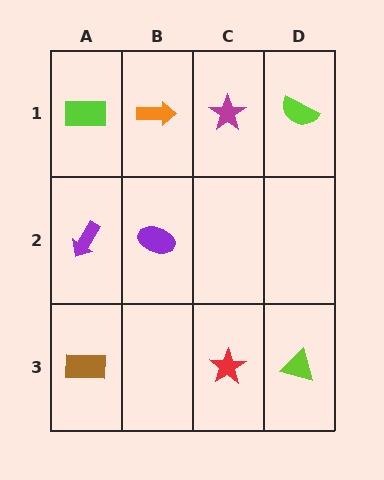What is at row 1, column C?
A magenta star.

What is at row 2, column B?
A purple ellipse.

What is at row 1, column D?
A lime semicircle.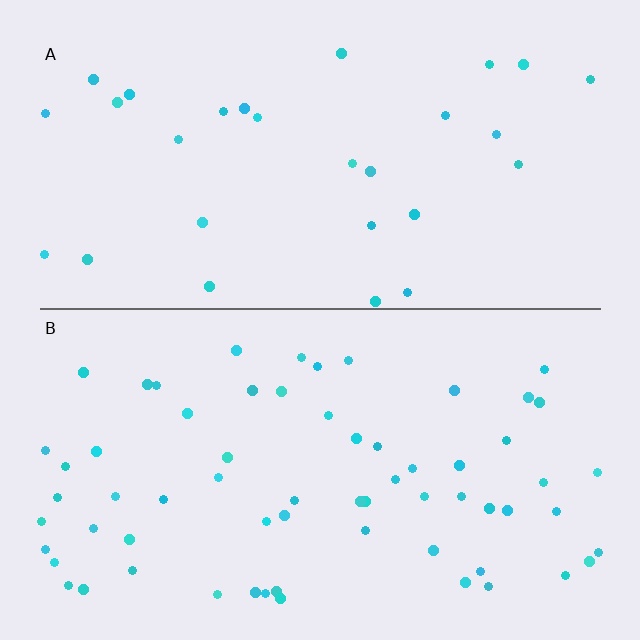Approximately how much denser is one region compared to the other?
Approximately 2.3× — region B over region A.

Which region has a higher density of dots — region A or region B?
B (the bottom).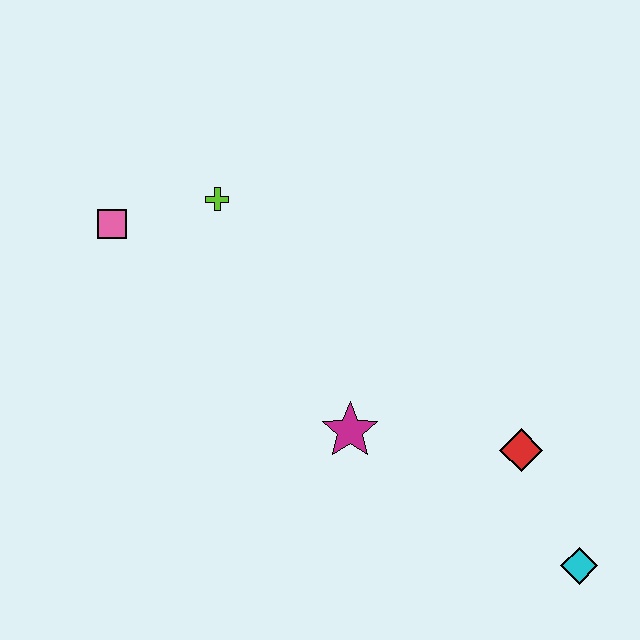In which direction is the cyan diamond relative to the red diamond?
The cyan diamond is below the red diamond.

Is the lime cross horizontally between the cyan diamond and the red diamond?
No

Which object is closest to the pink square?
The lime cross is closest to the pink square.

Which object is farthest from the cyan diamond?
The pink square is farthest from the cyan diamond.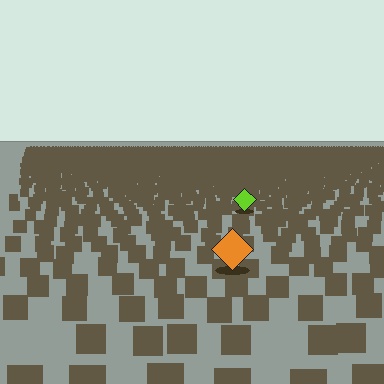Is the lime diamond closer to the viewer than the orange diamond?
No. The orange diamond is closer — you can tell from the texture gradient: the ground texture is coarser near it.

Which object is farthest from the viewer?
The lime diamond is farthest from the viewer. It appears smaller and the ground texture around it is denser.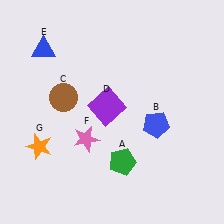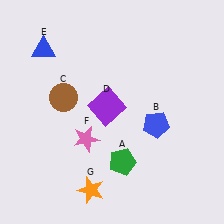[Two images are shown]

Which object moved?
The orange star (G) moved right.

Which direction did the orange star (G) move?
The orange star (G) moved right.